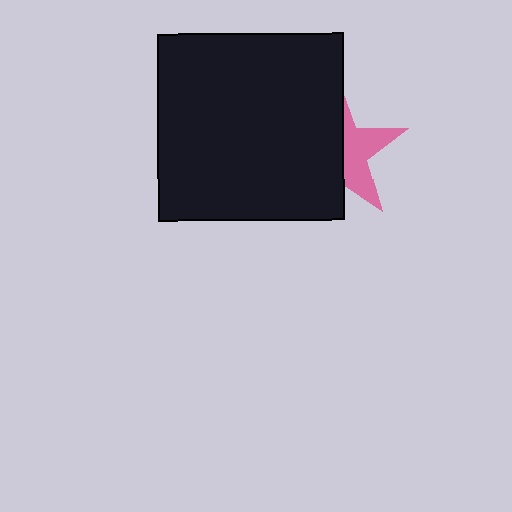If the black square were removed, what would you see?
You would see the complete pink star.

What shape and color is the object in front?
The object in front is a black square.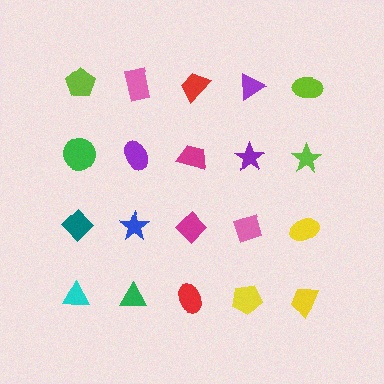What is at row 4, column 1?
A cyan triangle.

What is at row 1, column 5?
A lime ellipse.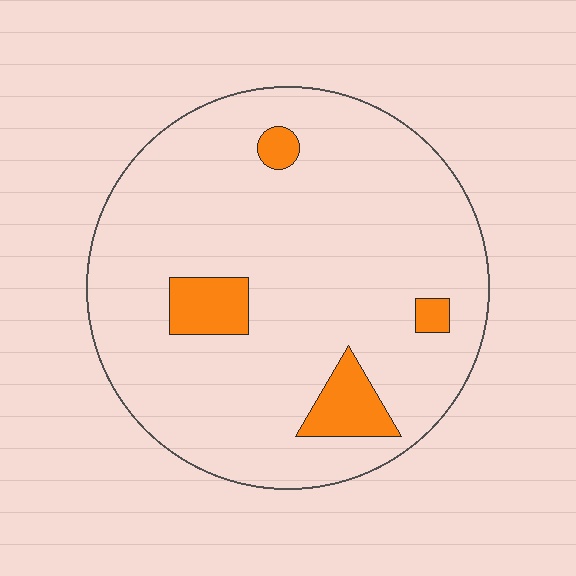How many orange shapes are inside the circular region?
4.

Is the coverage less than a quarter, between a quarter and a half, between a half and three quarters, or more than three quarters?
Less than a quarter.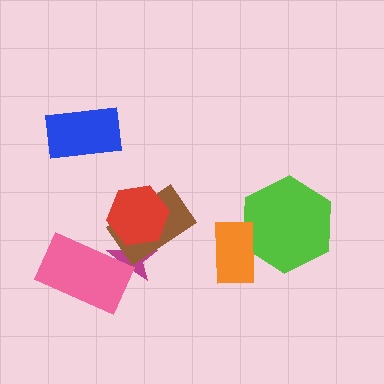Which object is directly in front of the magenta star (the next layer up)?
The brown rectangle is directly in front of the magenta star.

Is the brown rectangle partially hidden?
Yes, it is partially covered by another shape.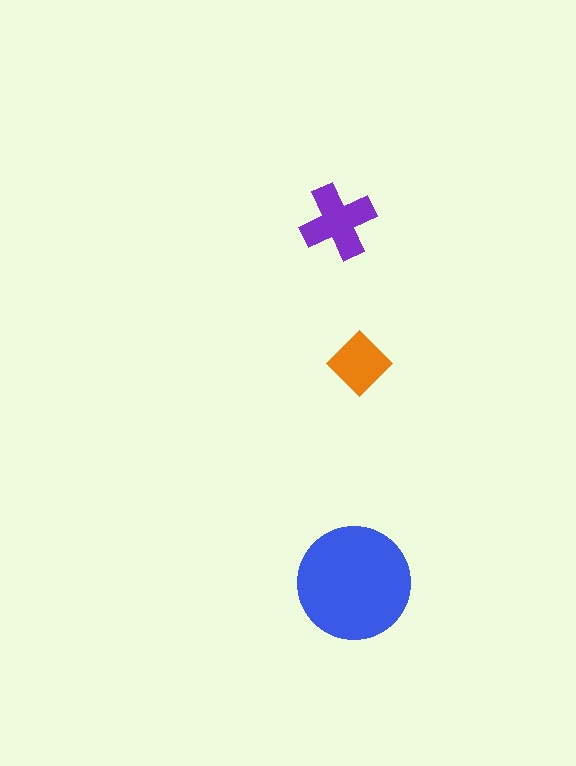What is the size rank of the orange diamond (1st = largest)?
3rd.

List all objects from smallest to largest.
The orange diamond, the purple cross, the blue circle.